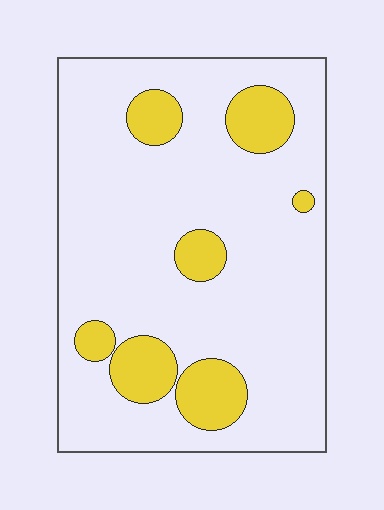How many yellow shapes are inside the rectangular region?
7.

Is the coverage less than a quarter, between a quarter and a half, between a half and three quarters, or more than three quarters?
Less than a quarter.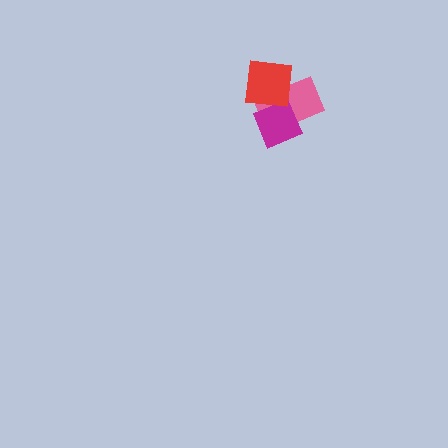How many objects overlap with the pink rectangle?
2 objects overlap with the pink rectangle.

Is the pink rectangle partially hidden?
Yes, it is partially covered by another shape.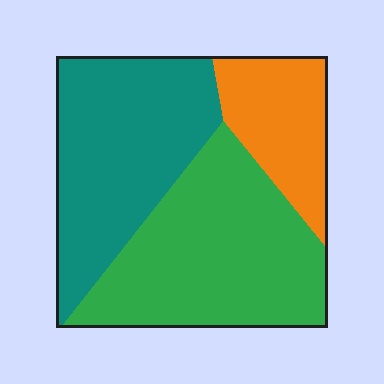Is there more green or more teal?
Green.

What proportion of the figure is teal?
Teal takes up between a third and a half of the figure.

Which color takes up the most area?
Green, at roughly 45%.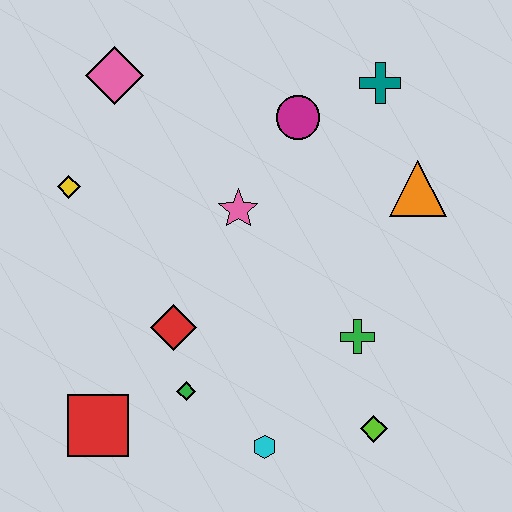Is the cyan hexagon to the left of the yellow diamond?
No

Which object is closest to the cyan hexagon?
The green diamond is closest to the cyan hexagon.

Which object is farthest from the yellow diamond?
The lime diamond is farthest from the yellow diamond.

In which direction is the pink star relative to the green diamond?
The pink star is above the green diamond.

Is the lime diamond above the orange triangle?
No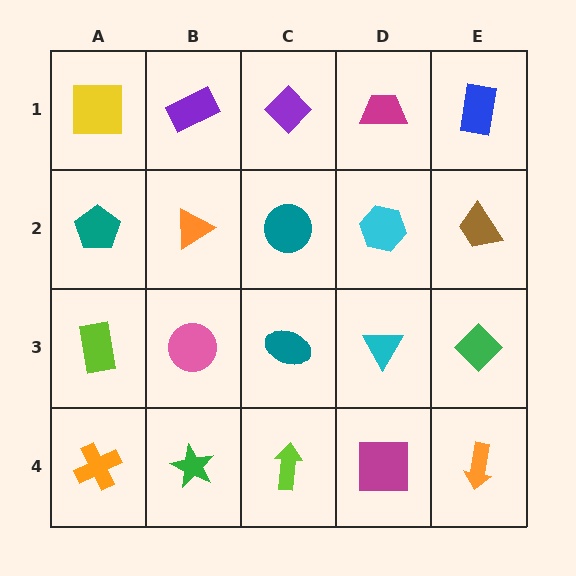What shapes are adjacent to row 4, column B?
A pink circle (row 3, column B), an orange cross (row 4, column A), a lime arrow (row 4, column C).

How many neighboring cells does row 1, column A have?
2.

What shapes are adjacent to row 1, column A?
A teal pentagon (row 2, column A), a purple rectangle (row 1, column B).